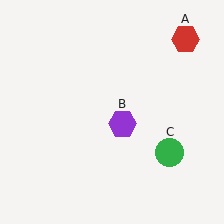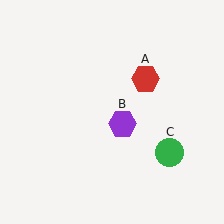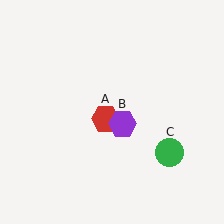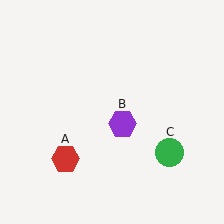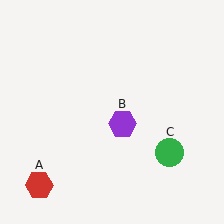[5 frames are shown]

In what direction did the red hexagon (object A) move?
The red hexagon (object A) moved down and to the left.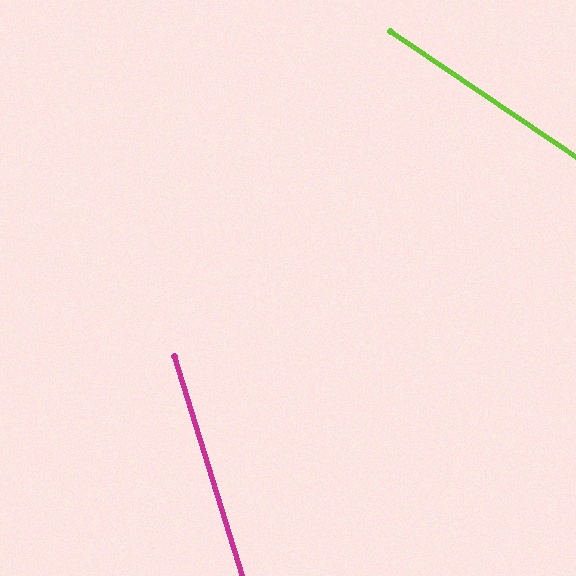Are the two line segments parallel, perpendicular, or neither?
Neither parallel nor perpendicular — they differ by about 39°.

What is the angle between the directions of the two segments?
Approximately 39 degrees.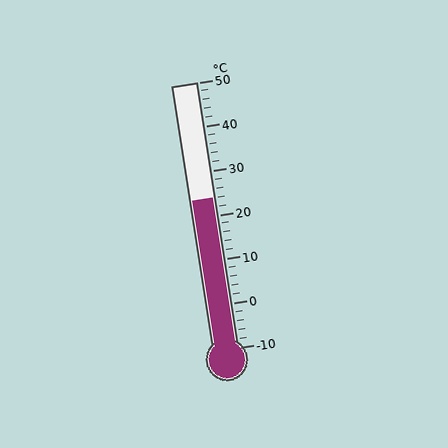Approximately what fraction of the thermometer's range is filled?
The thermometer is filled to approximately 55% of its range.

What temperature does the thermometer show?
The thermometer shows approximately 24°C.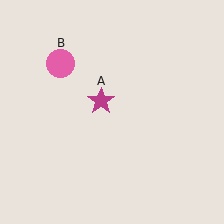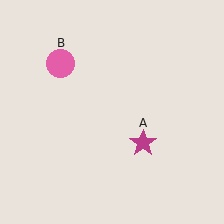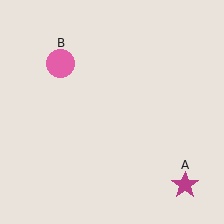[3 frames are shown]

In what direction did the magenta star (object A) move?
The magenta star (object A) moved down and to the right.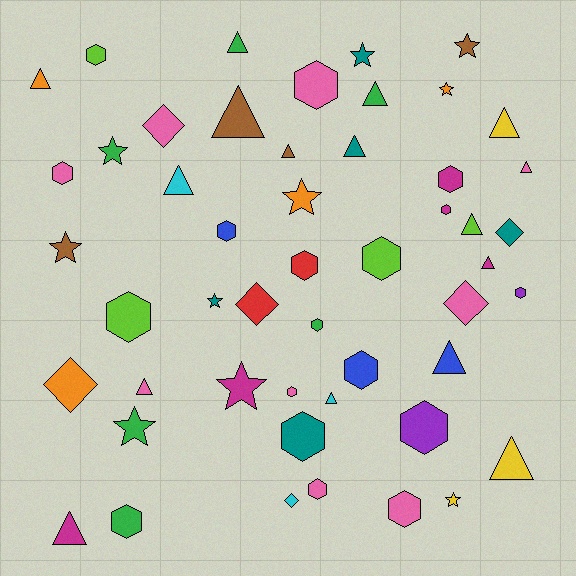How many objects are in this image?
There are 50 objects.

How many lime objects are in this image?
There are 4 lime objects.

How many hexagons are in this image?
There are 18 hexagons.